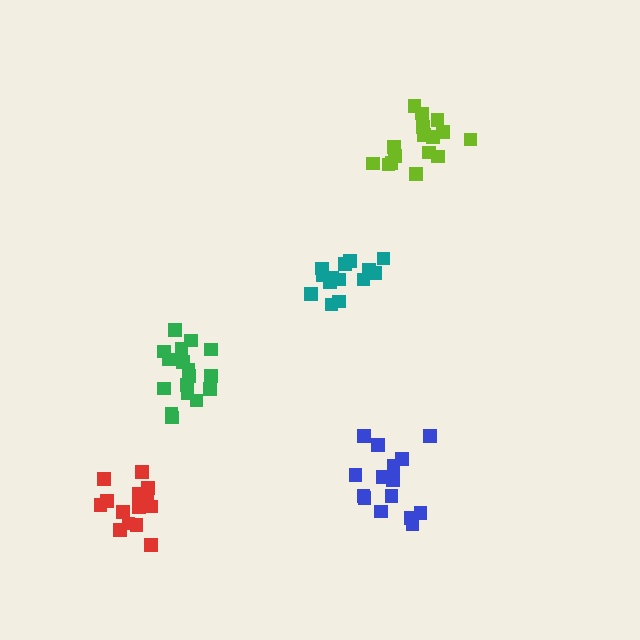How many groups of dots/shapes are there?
There are 5 groups.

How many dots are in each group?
Group 1: 14 dots, Group 2: 17 dots, Group 3: 16 dots, Group 4: 15 dots, Group 5: 14 dots (76 total).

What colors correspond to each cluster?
The clusters are colored: teal, green, lime, blue, red.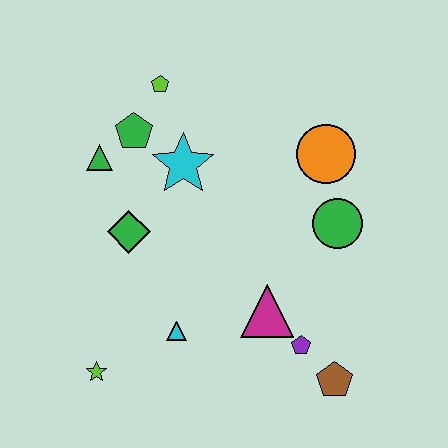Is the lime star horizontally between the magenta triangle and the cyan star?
No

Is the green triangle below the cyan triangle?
No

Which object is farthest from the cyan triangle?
The lime pentagon is farthest from the cyan triangle.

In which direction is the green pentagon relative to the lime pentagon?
The green pentagon is below the lime pentagon.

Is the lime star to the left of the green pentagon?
Yes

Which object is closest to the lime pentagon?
The green pentagon is closest to the lime pentagon.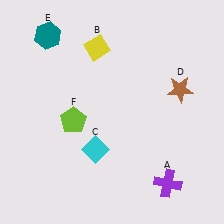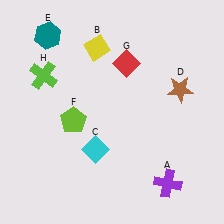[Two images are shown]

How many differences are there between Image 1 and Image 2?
There are 2 differences between the two images.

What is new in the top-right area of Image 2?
A red diamond (G) was added in the top-right area of Image 2.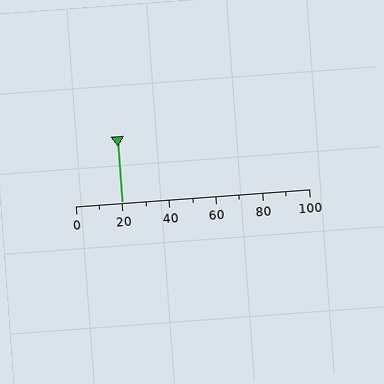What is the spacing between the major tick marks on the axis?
The major ticks are spaced 20 apart.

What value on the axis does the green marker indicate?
The marker indicates approximately 20.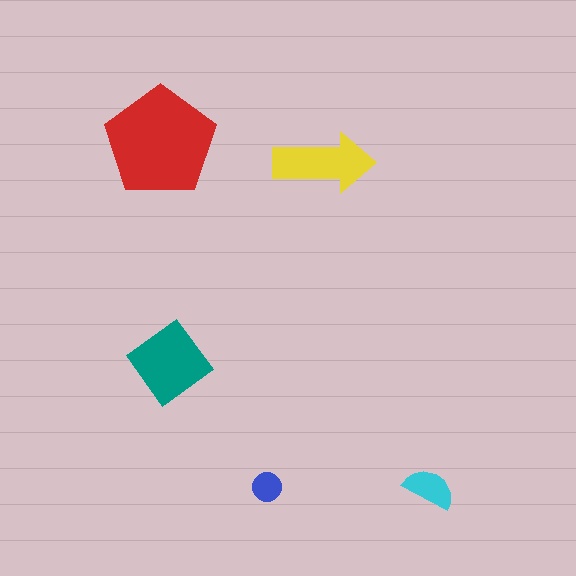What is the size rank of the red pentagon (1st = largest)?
1st.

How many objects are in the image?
There are 5 objects in the image.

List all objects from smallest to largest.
The blue circle, the cyan semicircle, the yellow arrow, the teal diamond, the red pentagon.